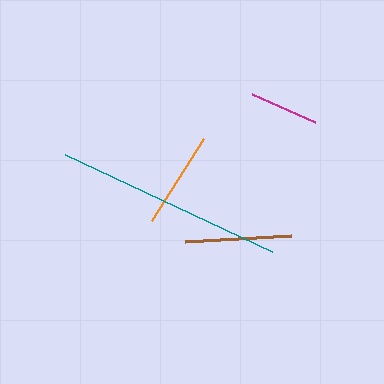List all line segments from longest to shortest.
From longest to shortest: teal, brown, orange, magenta.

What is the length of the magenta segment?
The magenta segment is approximately 69 pixels long.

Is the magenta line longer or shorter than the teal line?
The teal line is longer than the magenta line.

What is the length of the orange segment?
The orange segment is approximately 97 pixels long.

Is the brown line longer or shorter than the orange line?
The brown line is longer than the orange line.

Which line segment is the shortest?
The magenta line is the shortest at approximately 69 pixels.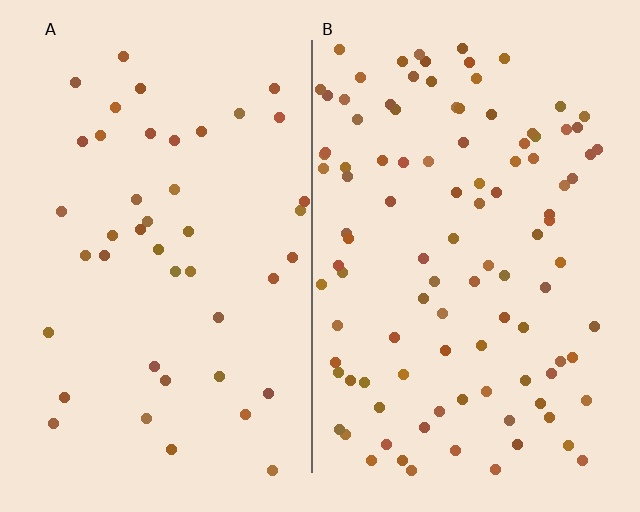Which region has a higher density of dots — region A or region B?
B (the right).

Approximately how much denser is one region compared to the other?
Approximately 2.4× — region B over region A.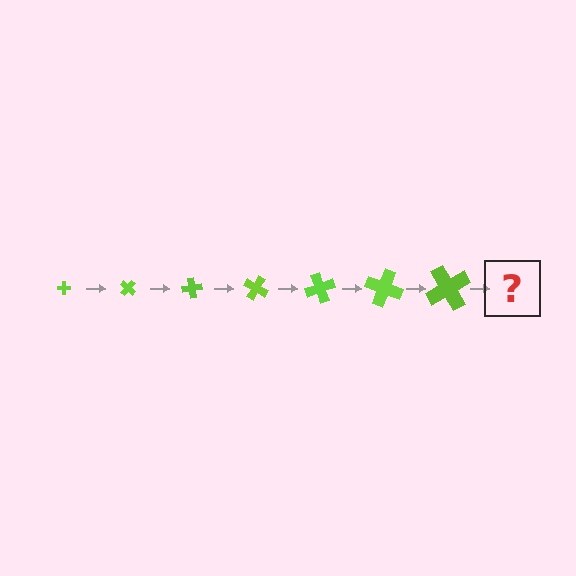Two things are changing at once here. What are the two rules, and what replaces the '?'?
The two rules are that the cross grows larger each step and it rotates 40 degrees each step. The '?' should be a cross, larger than the previous one and rotated 280 degrees from the start.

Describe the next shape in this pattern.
It should be a cross, larger than the previous one and rotated 280 degrees from the start.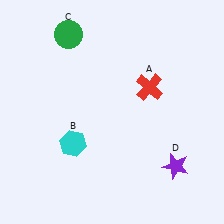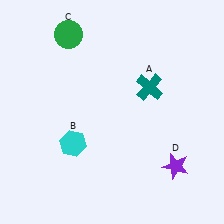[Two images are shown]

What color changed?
The cross (A) changed from red in Image 1 to teal in Image 2.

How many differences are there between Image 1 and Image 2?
There is 1 difference between the two images.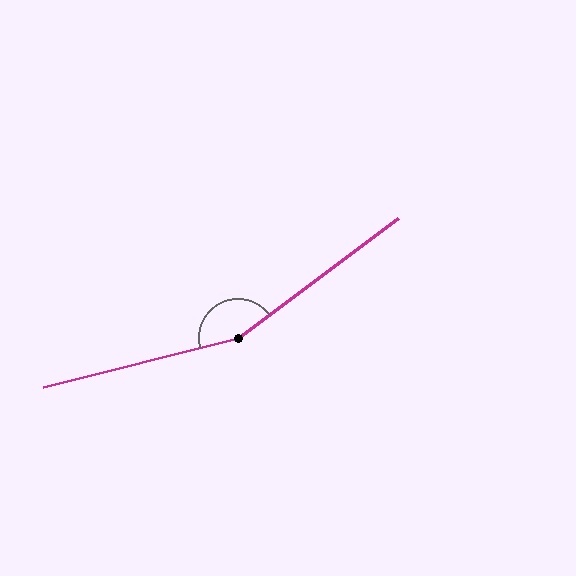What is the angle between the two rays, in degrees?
Approximately 157 degrees.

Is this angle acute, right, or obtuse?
It is obtuse.